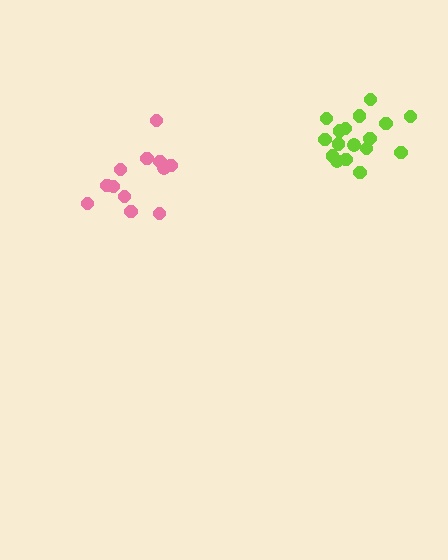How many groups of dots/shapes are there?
There are 2 groups.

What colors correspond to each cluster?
The clusters are colored: lime, pink.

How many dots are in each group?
Group 1: 17 dots, Group 2: 12 dots (29 total).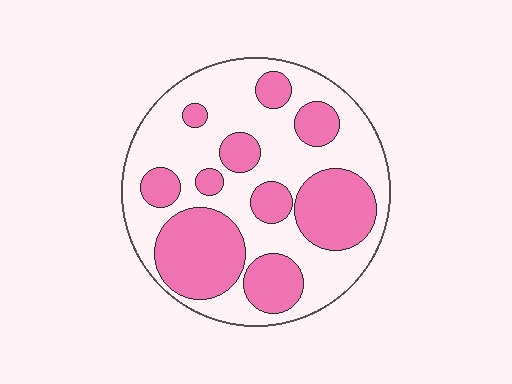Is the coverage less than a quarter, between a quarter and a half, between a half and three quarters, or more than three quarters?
Between a quarter and a half.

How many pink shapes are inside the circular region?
10.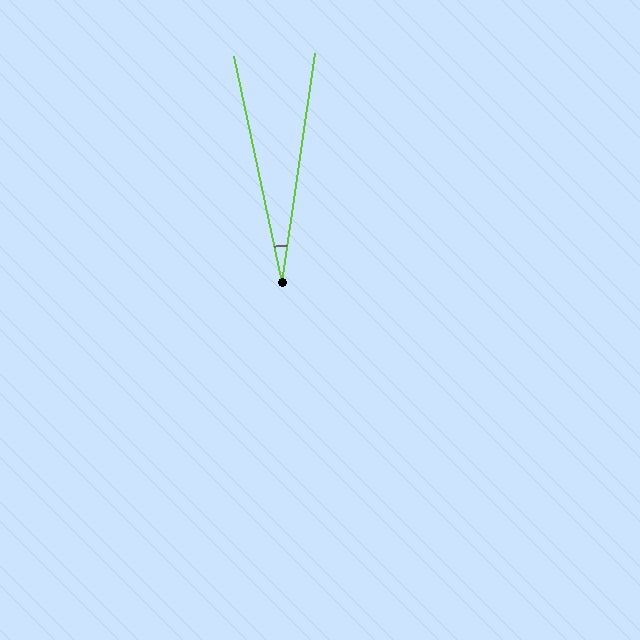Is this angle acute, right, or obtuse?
It is acute.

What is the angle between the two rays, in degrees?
Approximately 20 degrees.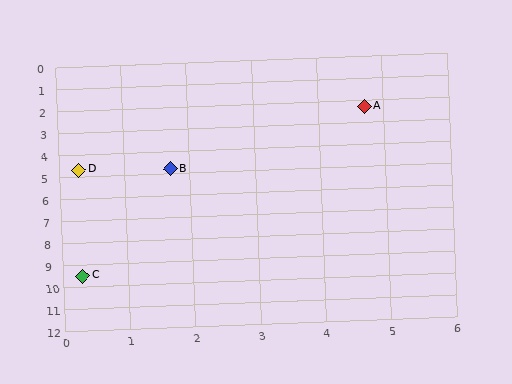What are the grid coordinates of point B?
Point B is at approximately (1.7, 4.8).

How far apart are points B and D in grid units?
Points B and D are about 1.4 grid units apart.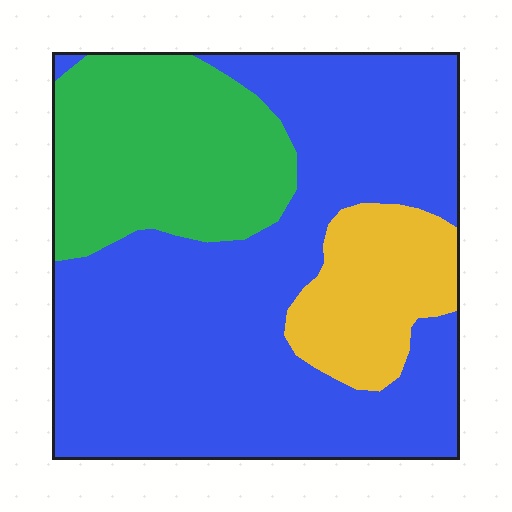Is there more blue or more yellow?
Blue.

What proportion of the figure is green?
Green takes up between a sixth and a third of the figure.